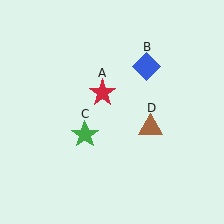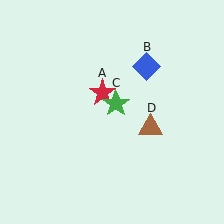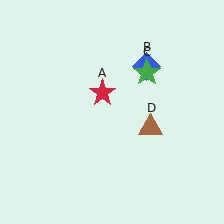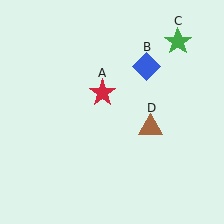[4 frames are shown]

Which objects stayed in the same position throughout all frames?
Red star (object A) and blue diamond (object B) and brown triangle (object D) remained stationary.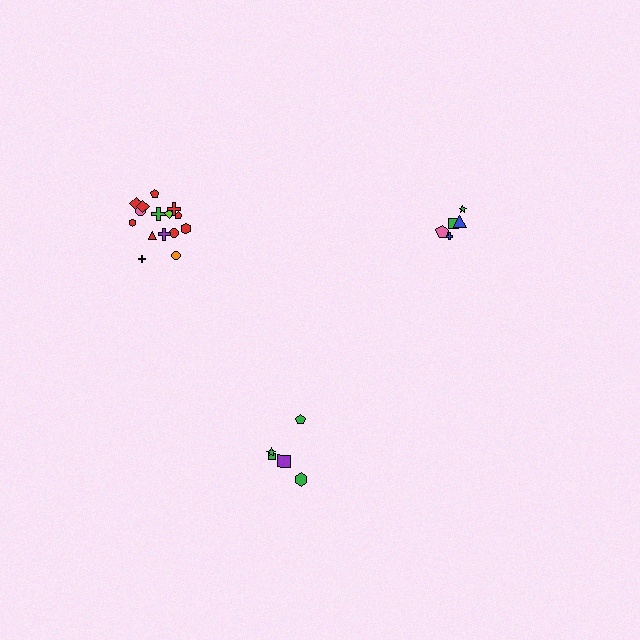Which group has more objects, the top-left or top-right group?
The top-left group.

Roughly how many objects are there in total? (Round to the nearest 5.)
Roughly 25 objects in total.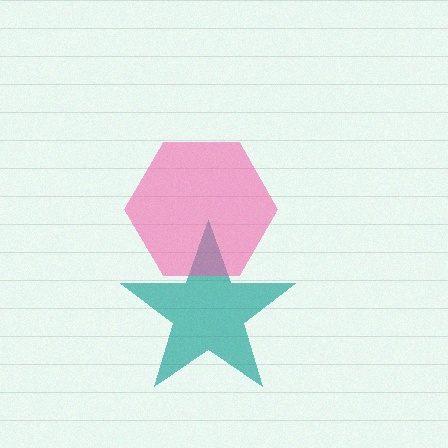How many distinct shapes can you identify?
There are 2 distinct shapes: a teal star, a pink hexagon.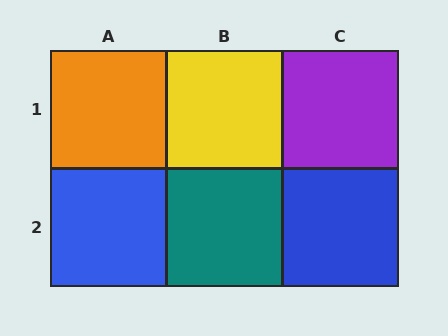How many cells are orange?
1 cell is orange.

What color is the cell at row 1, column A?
Orange.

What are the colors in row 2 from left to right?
Blue, teal, blue.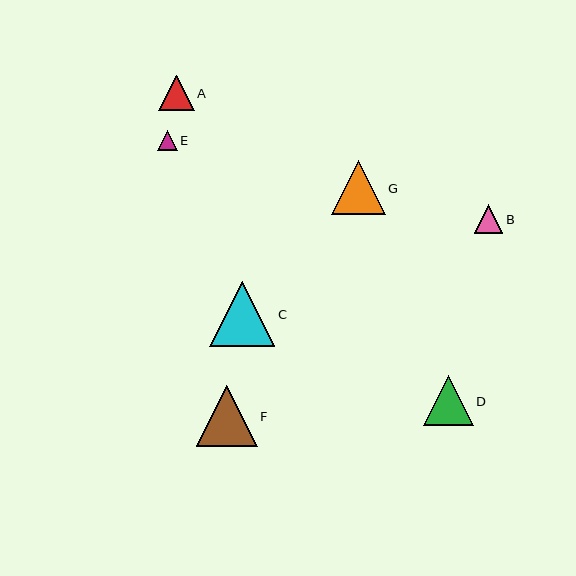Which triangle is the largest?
Triangle C is the largest with a size of approximately 65 pixels.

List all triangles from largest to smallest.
From largest to smallest: C, F, G, D, A, B, E.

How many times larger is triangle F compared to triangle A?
Triangle F is approximately 1.7 times the size of triangle A.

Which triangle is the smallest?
Triangle E is the smallest with a size of approximately 20 pixels.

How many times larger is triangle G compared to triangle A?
Triangle G is approximately 1.5 times the size of triangle A.